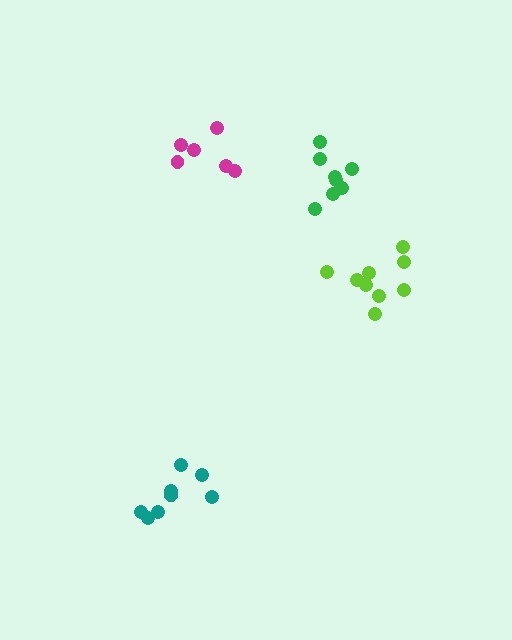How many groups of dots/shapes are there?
There are 4 groups.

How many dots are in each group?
Group 1: 8 dots, Group 2: 6 dots, Group 3: 9 dots, Group 4: 8 dots (31 total).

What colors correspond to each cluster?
The clusters are colored: teal, magenta, lime, green.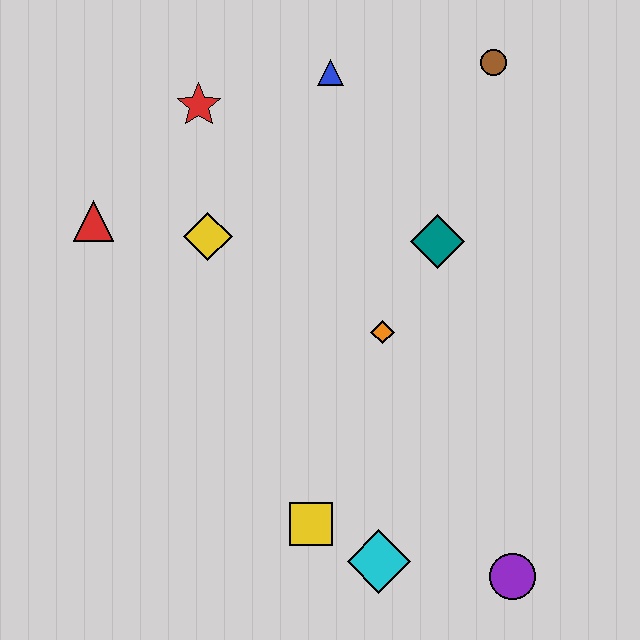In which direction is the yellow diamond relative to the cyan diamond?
The yellow diamond is above the cyan diamond.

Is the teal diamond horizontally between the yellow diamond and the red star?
No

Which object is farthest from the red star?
The purple circle is farthest from the red star.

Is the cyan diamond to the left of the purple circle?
Yes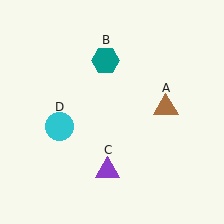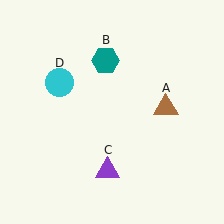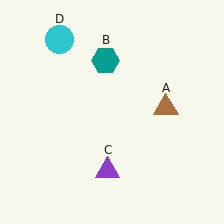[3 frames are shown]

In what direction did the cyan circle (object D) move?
The cyan circle (object D) moved up.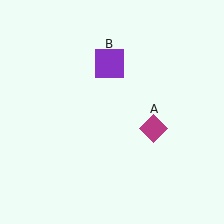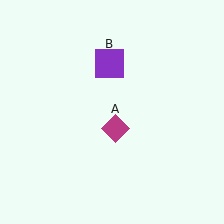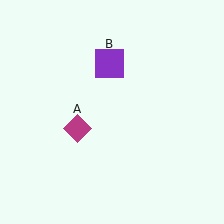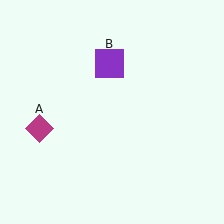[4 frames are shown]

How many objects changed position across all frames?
1 object changed position: magenta diamond (object A).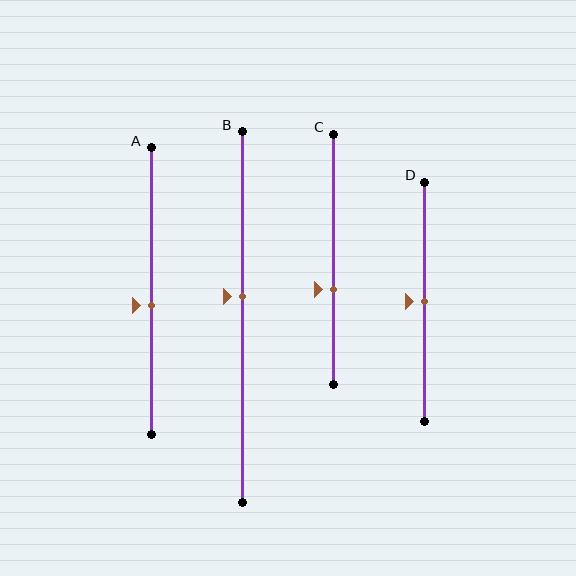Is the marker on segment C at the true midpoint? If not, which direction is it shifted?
No, the marker on segment C is shifted downward by about 12% of the segment length.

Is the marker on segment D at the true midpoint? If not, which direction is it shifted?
Yes, the marker on segment D is at the true midpoint.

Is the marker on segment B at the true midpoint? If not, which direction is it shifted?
No, the marker on segment B is shifted upward by about 6% of the segment length.